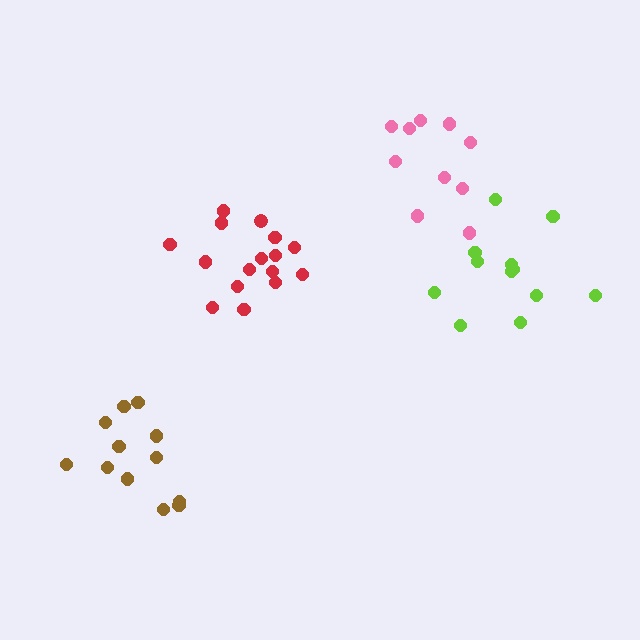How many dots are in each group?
Group 1: 16 dots, Group 2: 12 dots, Group 3: 12 dots, Group 4: 10 dots (50 total).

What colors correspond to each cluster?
The clusters are colored: red, lime, brown, pink.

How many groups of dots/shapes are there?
There are 4 groups.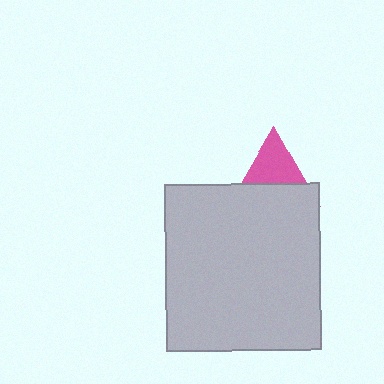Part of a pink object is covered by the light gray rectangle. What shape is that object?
It is a triangle.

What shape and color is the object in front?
The object in front is a light gray rectangle.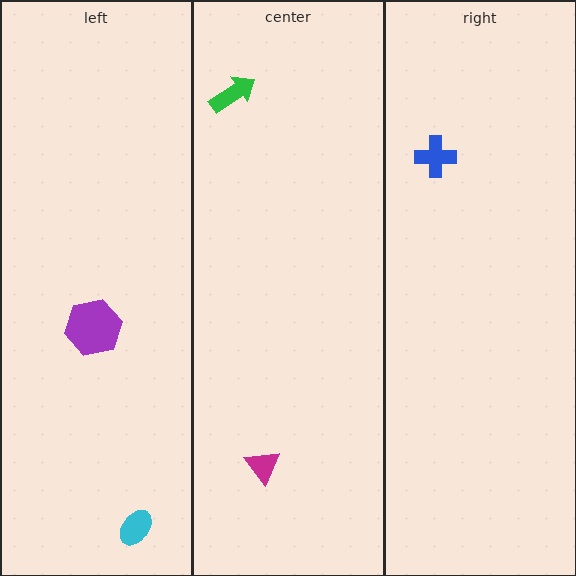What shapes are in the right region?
The blue cross.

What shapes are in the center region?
The green arrow, the magenta triangle.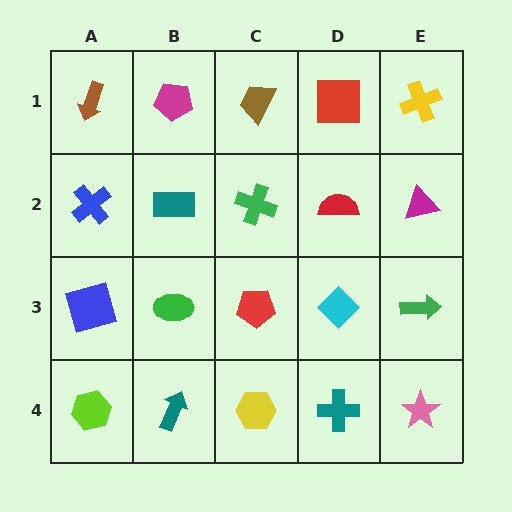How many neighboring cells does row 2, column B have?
4.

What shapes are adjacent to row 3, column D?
A red semicircle (row 2, column D), a teal cross (row 4, column D), a red pentagon (row 3, column C), a green arrow (row 3, column E).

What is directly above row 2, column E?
A yellow cross.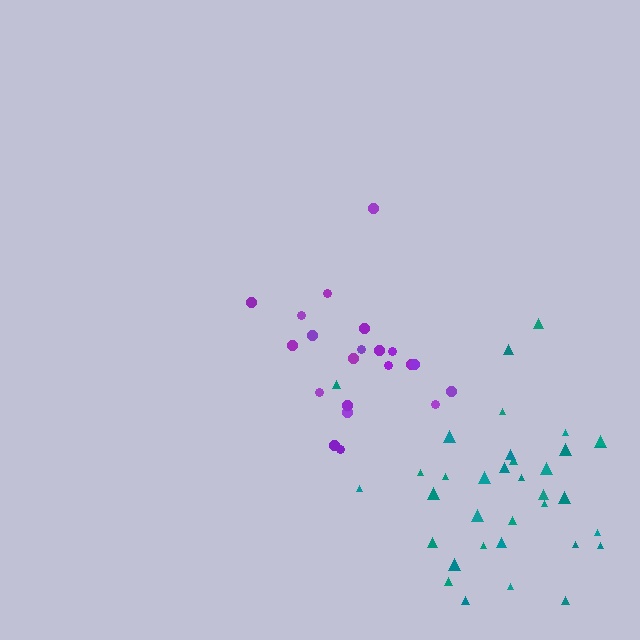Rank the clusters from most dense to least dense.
purple, teal.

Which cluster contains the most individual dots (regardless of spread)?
Teal (35).